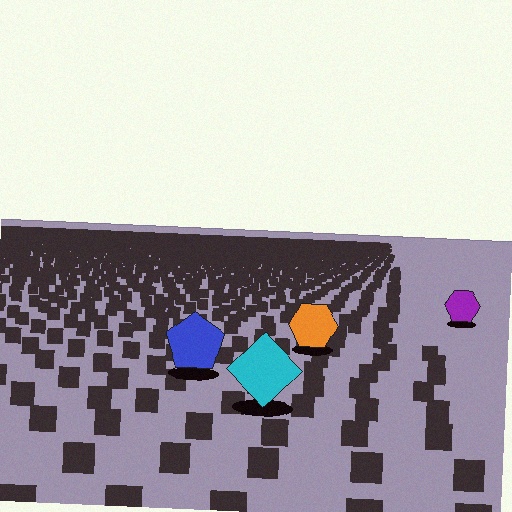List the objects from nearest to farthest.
From nearest to farthest: the cyan diamond, the blue pentagon, the orange hexagon, the purple hexagon.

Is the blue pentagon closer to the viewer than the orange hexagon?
Yes. The blue pentagon is closer — you can tell from the texture gradient: the ground texture is coarser near it.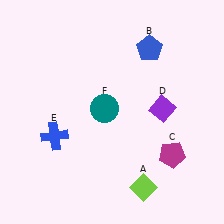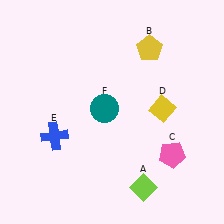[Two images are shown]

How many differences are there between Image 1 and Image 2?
There are 3 differences between the two images.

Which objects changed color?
B changed from blue to yellow. C changed from magenta to pink. D changed from purple to yellow.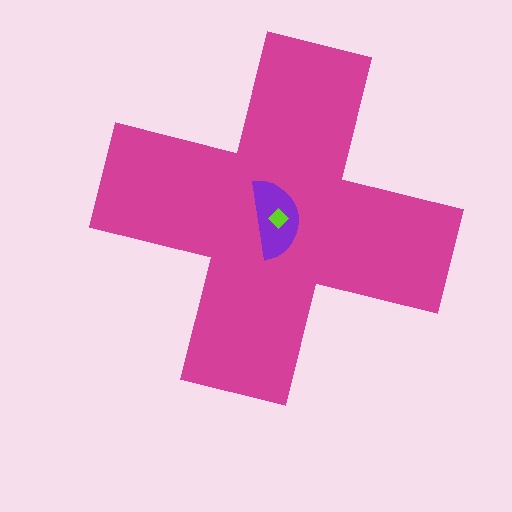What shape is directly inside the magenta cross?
The purple semicircle.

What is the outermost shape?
The magenta cross.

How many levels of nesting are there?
3.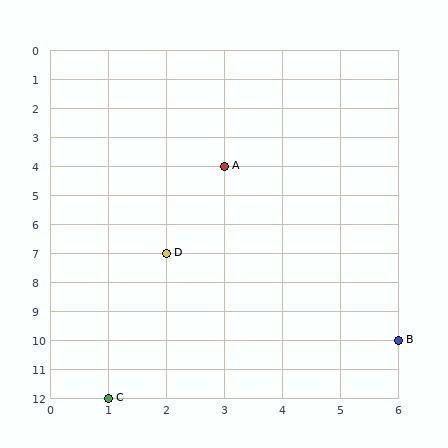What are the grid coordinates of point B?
Point B is at grid coordinates (6, 10).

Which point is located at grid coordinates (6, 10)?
Point B is at (6, 10).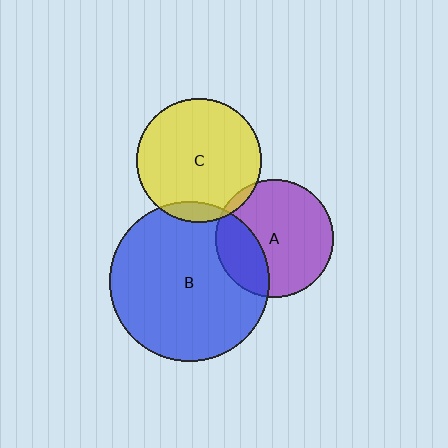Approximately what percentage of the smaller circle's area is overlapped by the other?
Approximately 25%.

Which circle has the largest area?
Circle B (blue).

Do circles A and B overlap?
Yes.